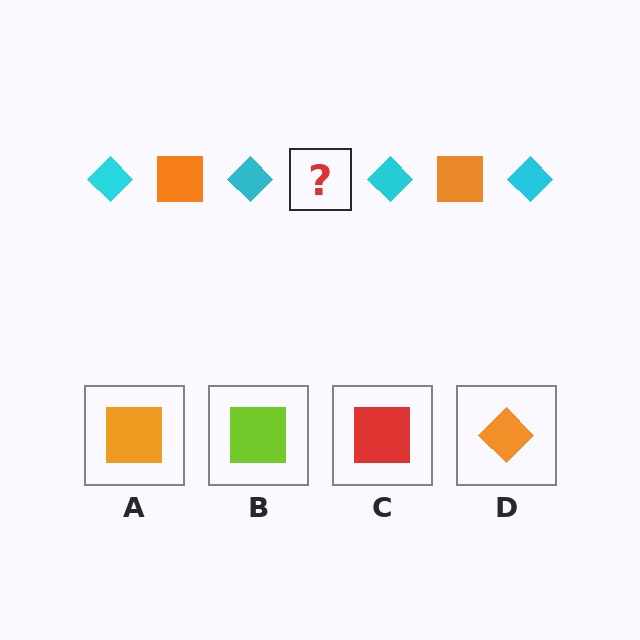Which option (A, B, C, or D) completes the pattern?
A.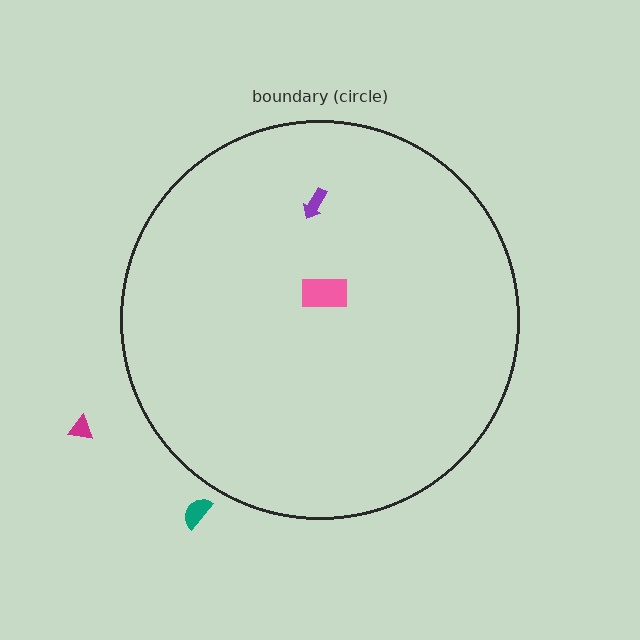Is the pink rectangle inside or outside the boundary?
Inside.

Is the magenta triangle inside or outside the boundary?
Outside.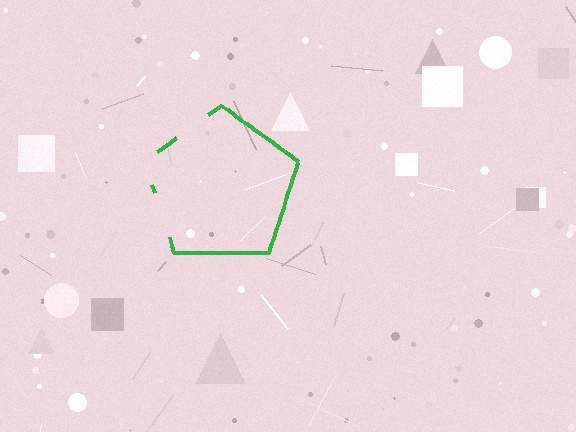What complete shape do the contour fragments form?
The contour fragments form a pentagon.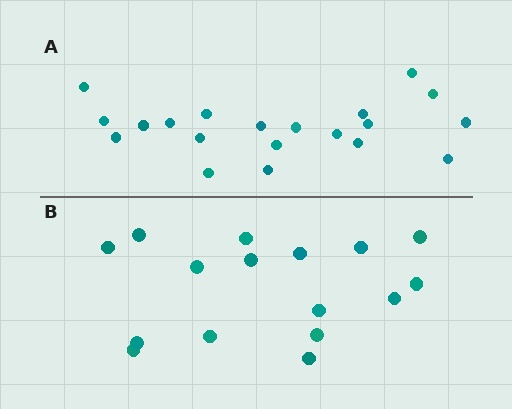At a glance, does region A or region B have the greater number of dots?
Region A (the top region) has more dots.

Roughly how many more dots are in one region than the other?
Region A has about 4 more dots than region B.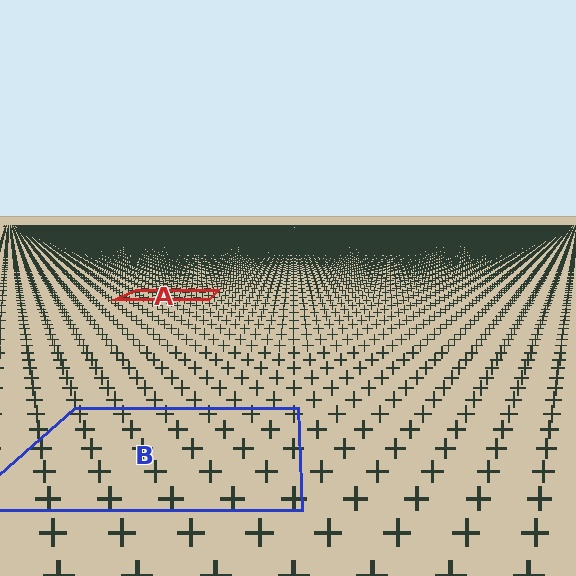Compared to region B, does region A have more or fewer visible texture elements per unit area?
Region A has more texture elements per unit area — they are packed more densely because it is farther away.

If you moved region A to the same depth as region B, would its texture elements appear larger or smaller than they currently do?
They would appear larger. At a closer depth, the same texture elements are projected at a bigger on-screen size.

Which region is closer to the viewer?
Region B is closer. The texture elements there are larger and more spread out.